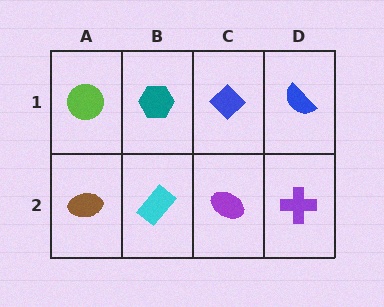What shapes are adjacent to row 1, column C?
A purple ellipse (row 2, column C), a teal hexagon (row 1, column B), a blue semicircle (row 1, column D).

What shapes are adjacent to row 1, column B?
A cyan rectangle (row 2, column B), a lime circle (row 1, column A), a blue diamond (row 1, column C).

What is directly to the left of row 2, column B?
A brown ellipse.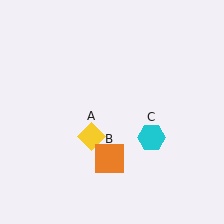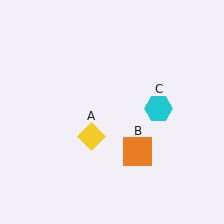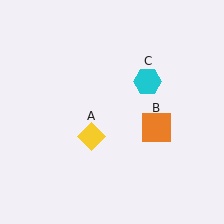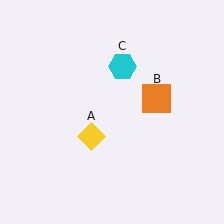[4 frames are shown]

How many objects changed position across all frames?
2 objects changed position: orange square (object B), cyan hexagon (object C).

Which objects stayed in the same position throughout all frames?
Yellow diamond (object A) remained stationary.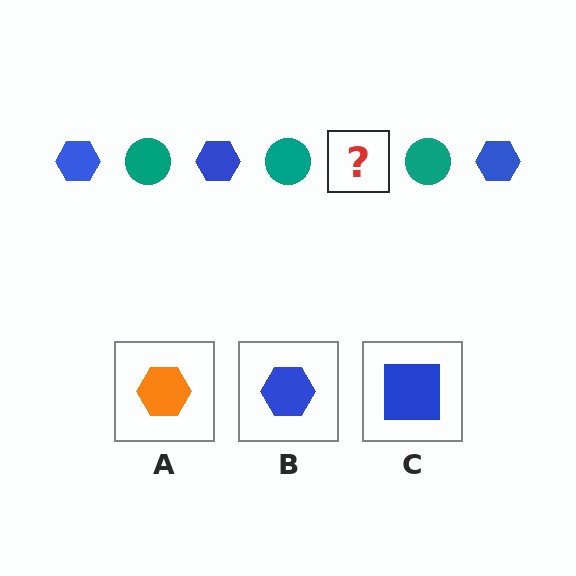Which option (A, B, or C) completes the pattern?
B.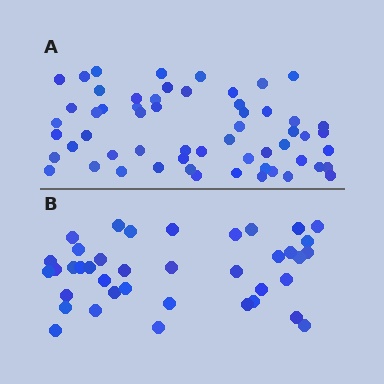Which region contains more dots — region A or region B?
Region A (the top region) has more dots.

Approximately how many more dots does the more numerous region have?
Region A has approximately 20 more dots than region B.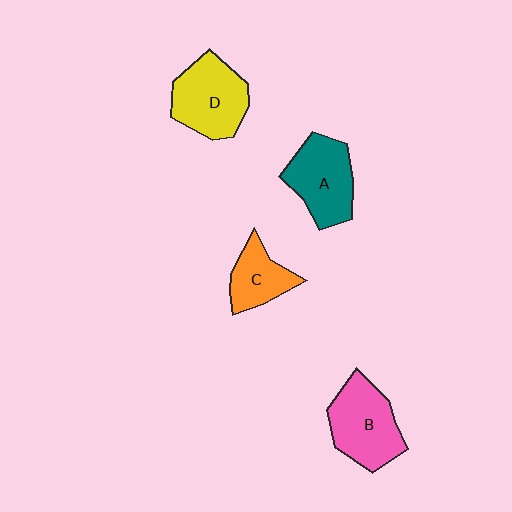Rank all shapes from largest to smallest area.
From largest to smallest: B (pink), D (yellow), A (teal), C (orange).